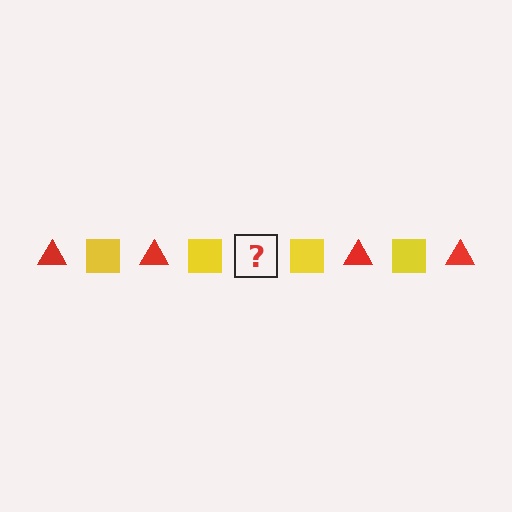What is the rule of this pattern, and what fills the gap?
The rule is that the pattern alternates between red triangle and yellow square. The gap should be filled with a red triangle.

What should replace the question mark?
The question mark should be replaced with a red triangle.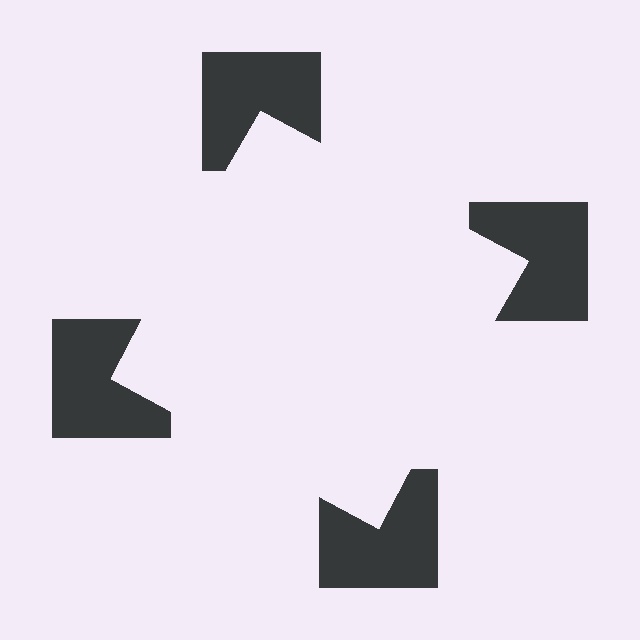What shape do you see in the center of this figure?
An illusory square — its edges are inferred from the aligned wedge cuts in the notched squares, not physically drawn.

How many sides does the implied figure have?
4 sides.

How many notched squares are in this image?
There are 4 — one at each vertex of the illusory square.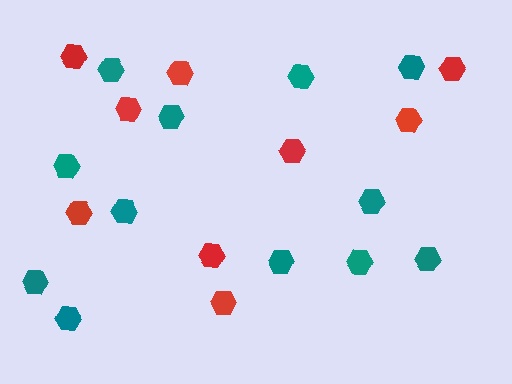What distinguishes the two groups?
There are 2 groups: one group of red hexagons (9) and one group of teal hexagons (12).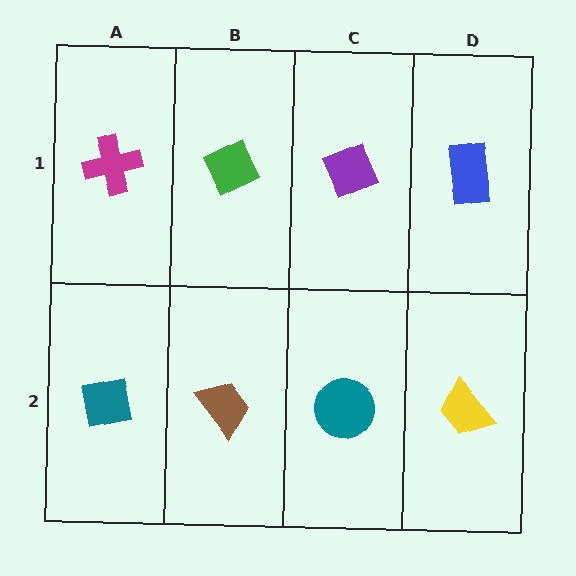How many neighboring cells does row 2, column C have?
3.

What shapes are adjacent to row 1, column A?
A teal square (row 2, column A), a green diamond (row 1, column B).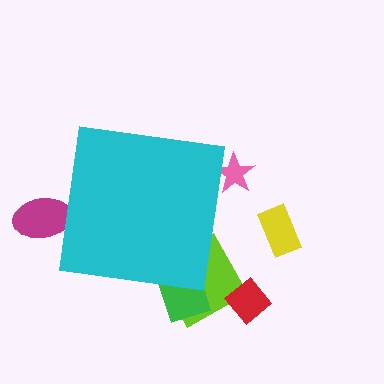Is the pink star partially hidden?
Yes, the pink star is partially hidden behind the cyan square.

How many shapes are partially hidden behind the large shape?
4 shapes are partially hidden.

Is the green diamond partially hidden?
Yes, the green diamond is partially hidden behind the cyan square.